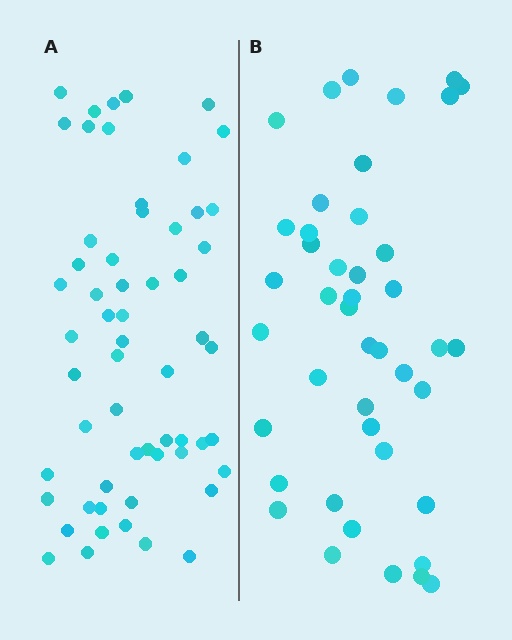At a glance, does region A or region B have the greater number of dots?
Region A (the left region) has more dots.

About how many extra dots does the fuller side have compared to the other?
Region A has approximately 15 more dots than region B.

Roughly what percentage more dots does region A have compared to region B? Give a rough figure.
About 35% more.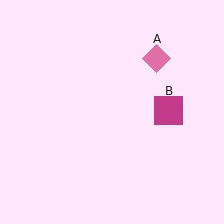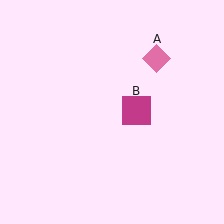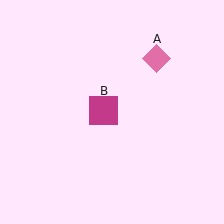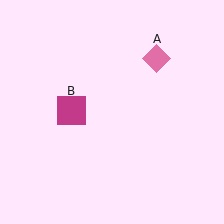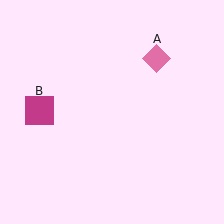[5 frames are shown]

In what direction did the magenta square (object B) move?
The magenta square (object B) moved left.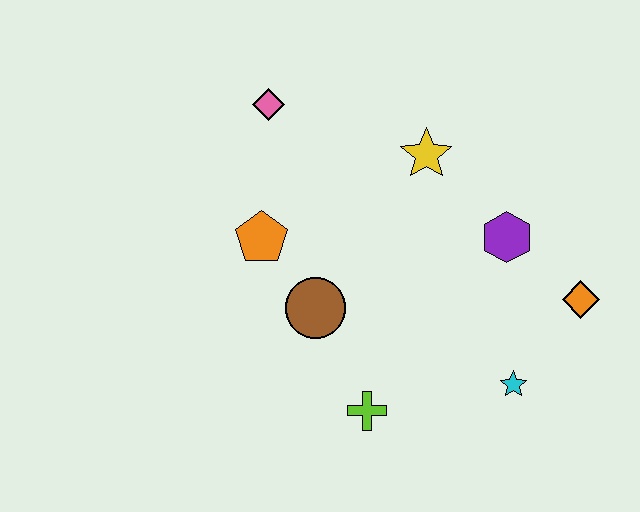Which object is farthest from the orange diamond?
The pink diamond is farthest from the orange diamond.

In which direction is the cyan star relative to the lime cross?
The cyan star is to the right of the lime cross.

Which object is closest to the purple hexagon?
The orange diamond is closest to the purple hexagon.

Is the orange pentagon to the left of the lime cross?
Yes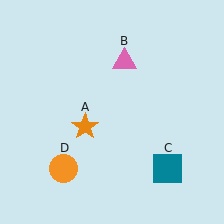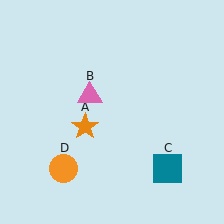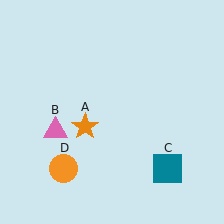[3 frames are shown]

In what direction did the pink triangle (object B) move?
The pink triangle (object B) moved down and to the left.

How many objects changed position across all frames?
1 object changed position: pink triangle (object B).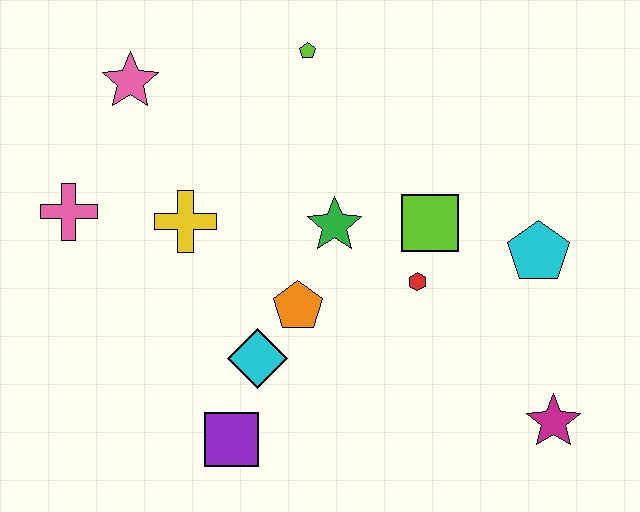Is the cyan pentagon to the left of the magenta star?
Yes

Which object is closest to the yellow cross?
The pink cross is closest to the yellow cross.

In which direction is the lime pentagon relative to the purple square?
The lime pentagon is above the purple square.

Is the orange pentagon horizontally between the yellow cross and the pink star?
No